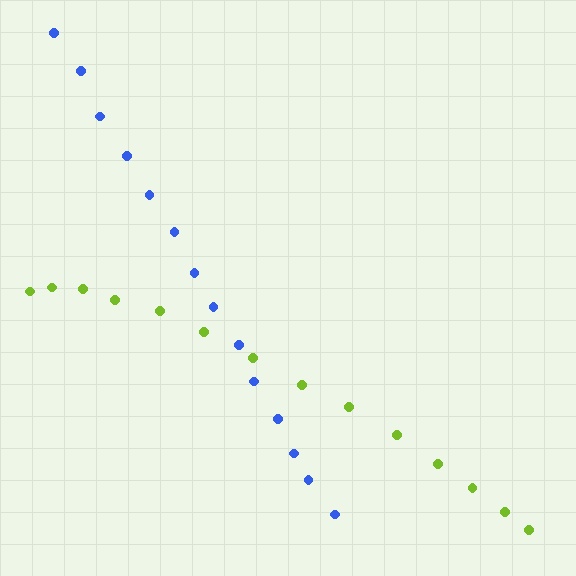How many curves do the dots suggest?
There are 2 distinct paths.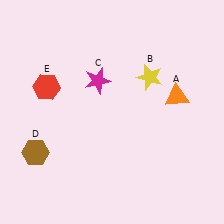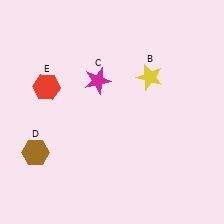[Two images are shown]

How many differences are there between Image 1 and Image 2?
There is 1 difference between the two images.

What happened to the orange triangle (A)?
The orange triangle (A) was removed in Image 2. It was in the top-right area of Image 1.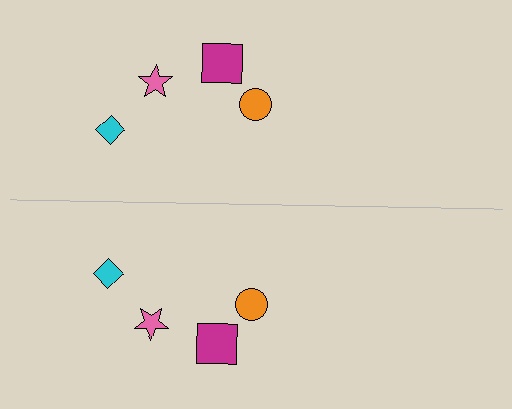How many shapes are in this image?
There are 8 shapes in this image.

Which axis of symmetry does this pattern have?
The pattern has a horizontal axis of symmetry running through the center of the image.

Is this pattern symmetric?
Yes, this pattern has bilateral (reflection) symmetry.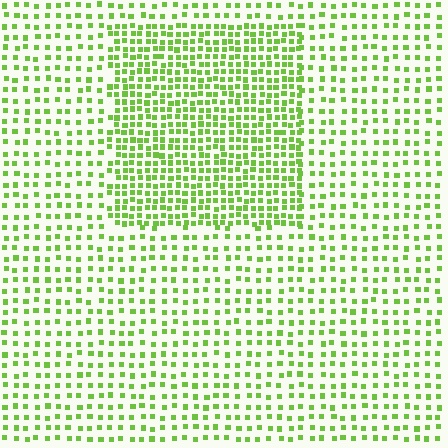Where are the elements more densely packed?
The elements are more densely packed inside the rectangle boundary.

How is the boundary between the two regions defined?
The boundary is defined by a change in element density (approximately 1.9x ratio). All elements are the same color, size, and shape.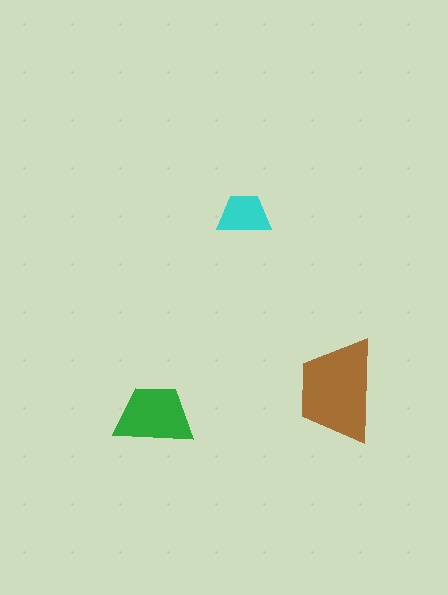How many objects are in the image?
There are 3 objects in the image.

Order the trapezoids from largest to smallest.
the brown one, the green one, the cyan one.